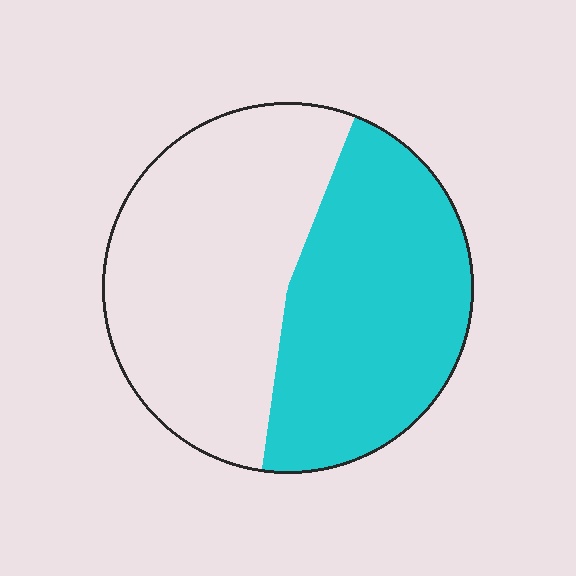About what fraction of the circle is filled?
About one half (1/2).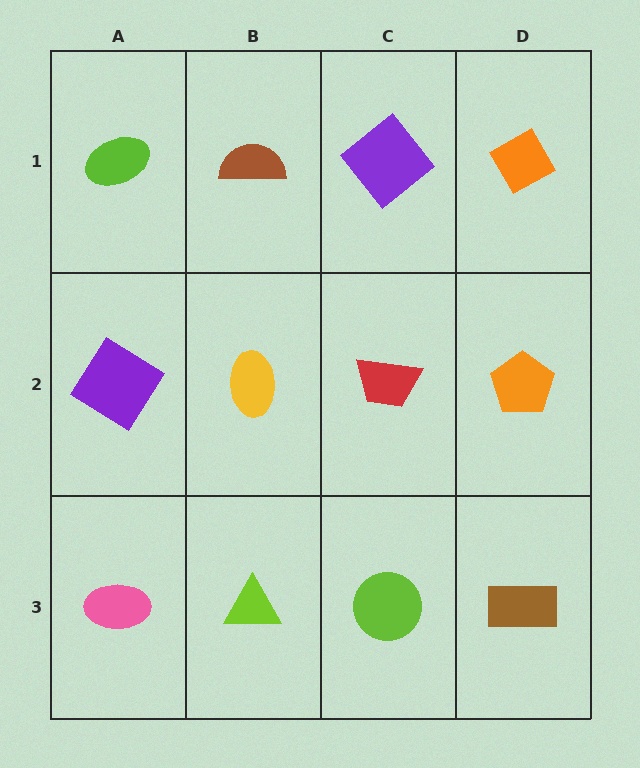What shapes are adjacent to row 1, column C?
A red trapezoid (row 2, column C), a brown semicircle (row 1, column B), an orange diamond (row 1, column D).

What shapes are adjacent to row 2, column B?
A brown semicircle (row 1, column B), a lime triangle (row 3, column B), a purple diamond (row 2, column A), a red trapezoid (row 2, column C).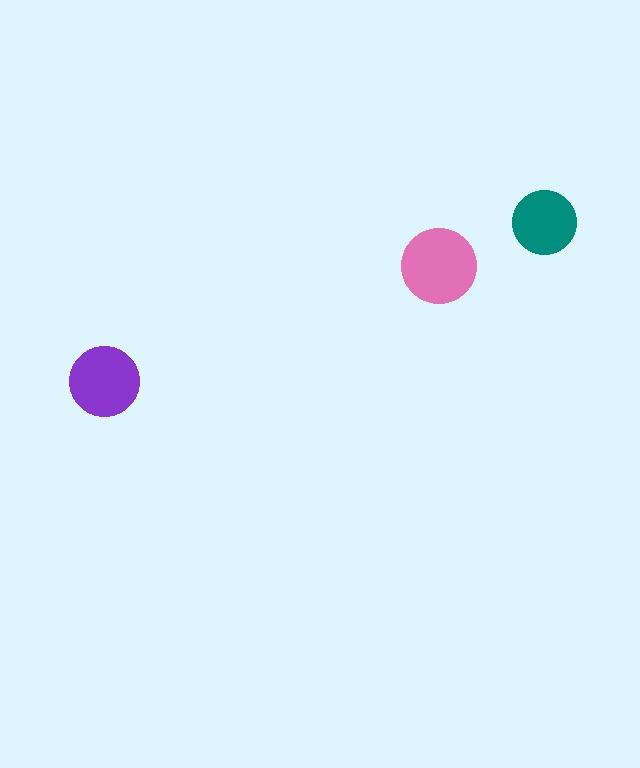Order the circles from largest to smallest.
the pink one, the purple one, the teal one.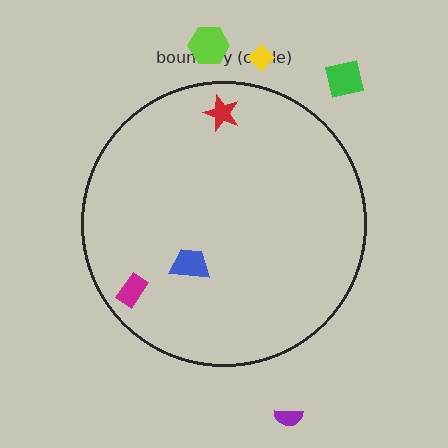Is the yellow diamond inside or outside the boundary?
Outside.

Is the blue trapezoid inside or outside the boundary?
Inside.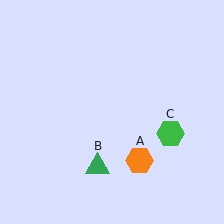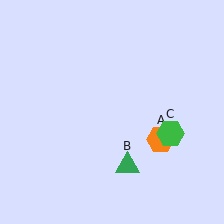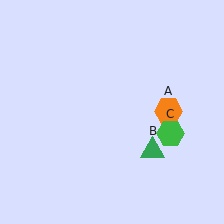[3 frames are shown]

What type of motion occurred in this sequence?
The orange hexagon (object A), green triangle (object B) rotated counterclockwise around the center of the scene.